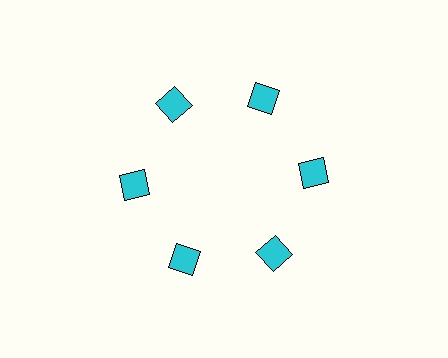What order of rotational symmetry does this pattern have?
This pattern has 6-fold rotational symmetry.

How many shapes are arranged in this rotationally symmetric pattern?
There are 6 shapes, arranged in 6 groups of 1.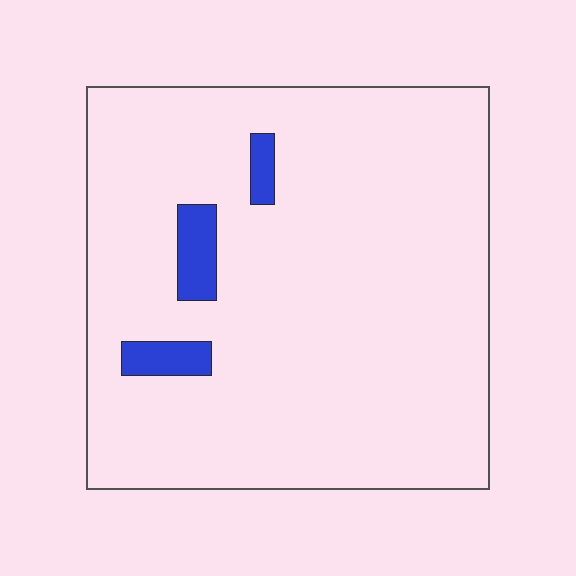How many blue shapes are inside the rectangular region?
3.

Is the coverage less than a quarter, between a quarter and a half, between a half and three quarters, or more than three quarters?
Less than a quarter.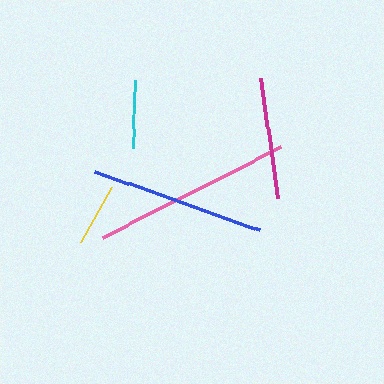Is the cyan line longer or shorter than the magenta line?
The magenta line is longer than the cyan line.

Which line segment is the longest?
The pink line is the longest at approximately 199 pixels.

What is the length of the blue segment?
The blue segment is approximately 176 pixels long.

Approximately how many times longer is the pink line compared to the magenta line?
The pink line is approximately 1.6 times the length of the magenta line.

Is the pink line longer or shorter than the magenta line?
The pink line is longer than the magenta line.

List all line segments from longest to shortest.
From longest to shortest: pink, blue, magenta, cyan, yellow.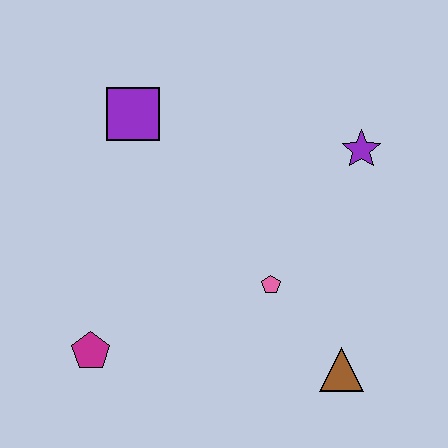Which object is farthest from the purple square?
The brown triangle is farthest from the purple square.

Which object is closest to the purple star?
The pink pentagon is closest to the purple star.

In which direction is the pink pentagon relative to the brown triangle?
The pink pentagon is above the brown triangle.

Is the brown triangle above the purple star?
No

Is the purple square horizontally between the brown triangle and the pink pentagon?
No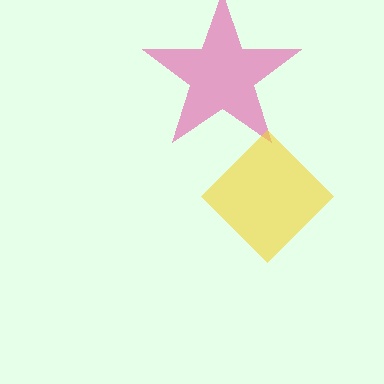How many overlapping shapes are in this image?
There are 2 overlapping shapes in the image.